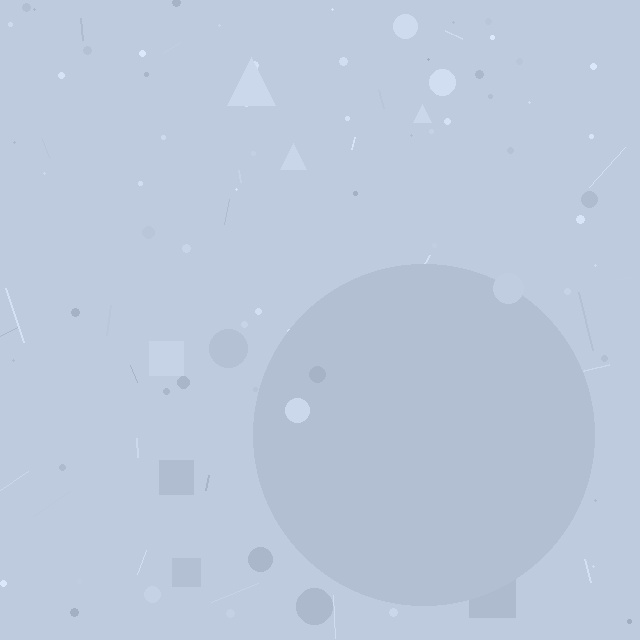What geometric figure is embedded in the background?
A circle is embedded in the background.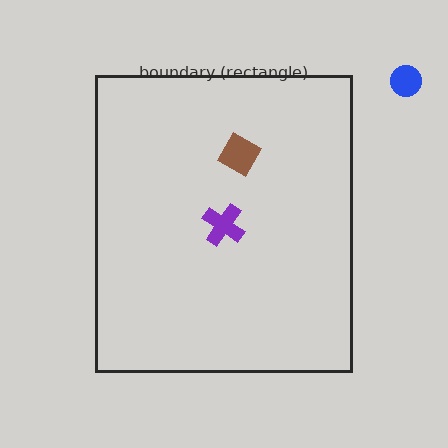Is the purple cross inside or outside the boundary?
Inside.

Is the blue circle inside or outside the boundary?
Outside.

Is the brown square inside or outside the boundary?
Inside.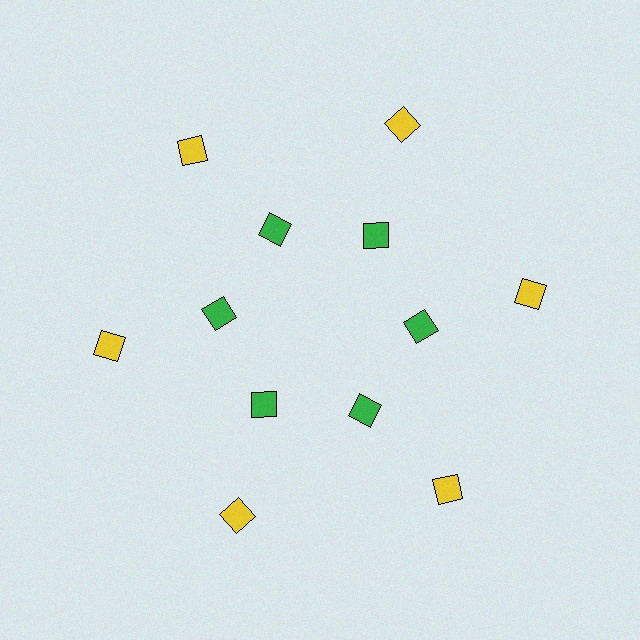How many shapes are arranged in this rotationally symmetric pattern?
There are 12 shapes, arranged in 6 groups of 2.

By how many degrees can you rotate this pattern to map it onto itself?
The pattern maps onto itself every 60 degrees of rotation.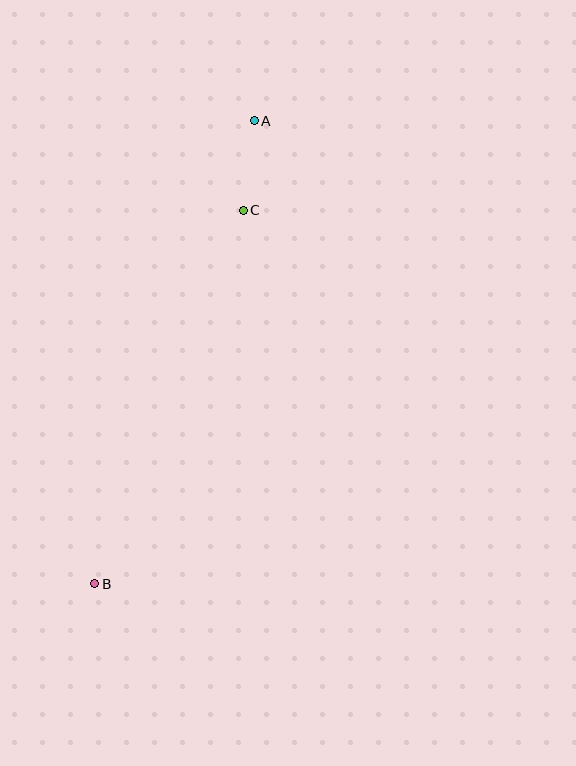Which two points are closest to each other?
Points A and C are closest to each other.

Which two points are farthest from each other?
Points A and B are farthest from each other.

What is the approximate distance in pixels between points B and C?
The distance between B and C is approximately 402 pixels.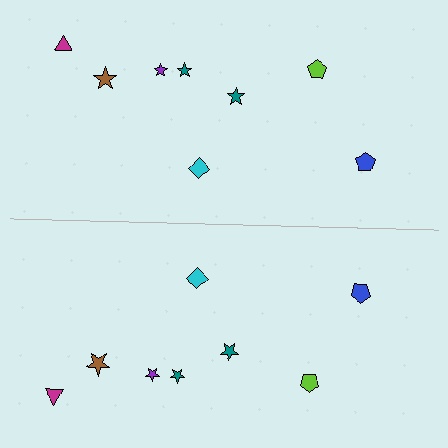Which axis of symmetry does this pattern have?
The pattern has a horizontal axis of symmetry running through the center of the image.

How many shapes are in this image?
There are 16 shapes in this image.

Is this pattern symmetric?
Yes, this pattern has bilateral (reflection) symmetry.